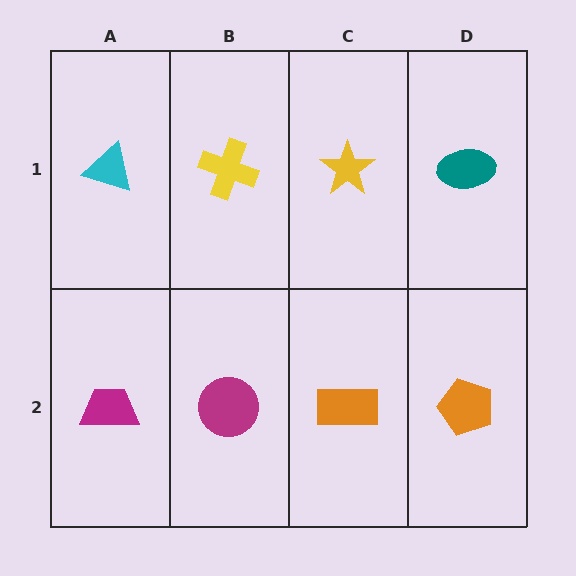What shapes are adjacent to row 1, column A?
A magenta trapezoid (row 2, column A), a yellow cross (row 1, column B).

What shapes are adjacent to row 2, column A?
A cyan triangle (row 1, column A), a magenta circle (row 2, column B).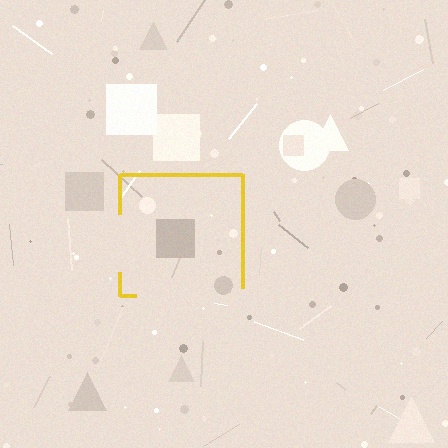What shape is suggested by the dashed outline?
The dashed outline suggests a square.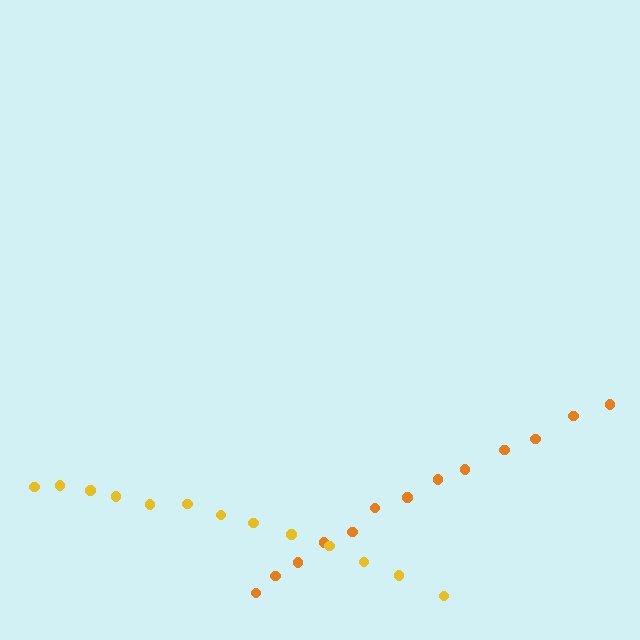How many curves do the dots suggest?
There are 2 distinct paths.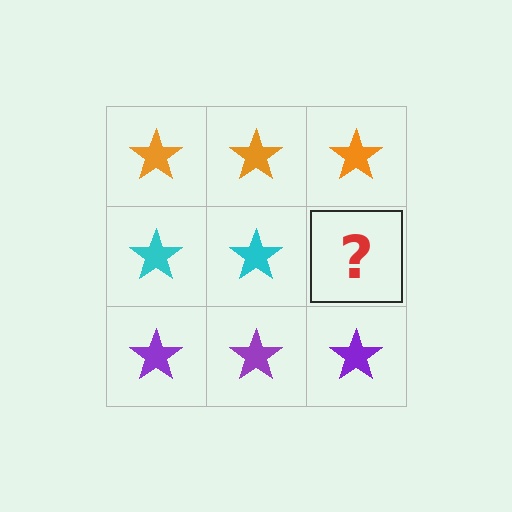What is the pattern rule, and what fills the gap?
The rule is that each row has a consistent color. The gap should be filled with a cyan star.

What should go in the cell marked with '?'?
The missing cell should contain a cyan star.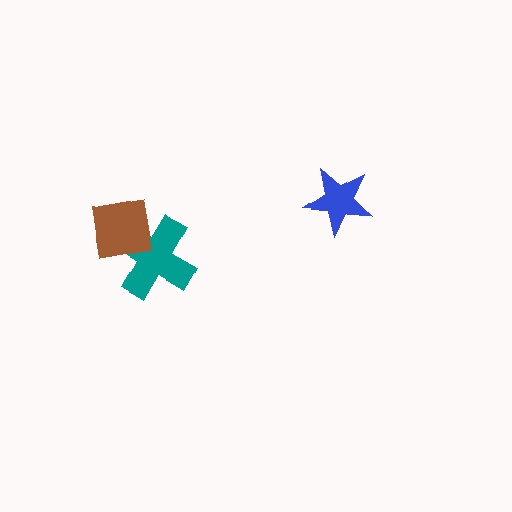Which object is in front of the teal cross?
The brown square is in front of the teal cross.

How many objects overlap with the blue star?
0 objects overlap with the blue star.